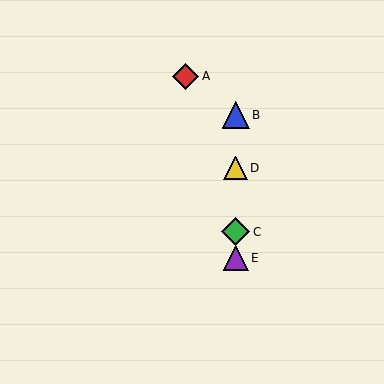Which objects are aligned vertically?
Objects B, C, D, E are aligned vertically.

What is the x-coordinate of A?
Object A is at x≈186.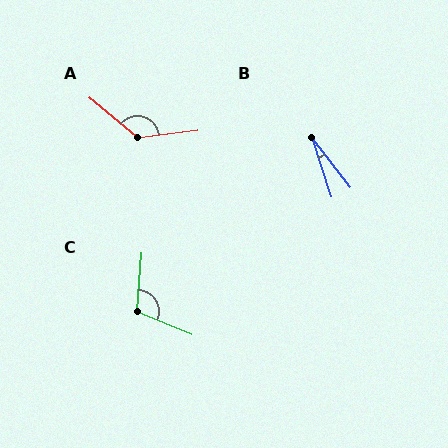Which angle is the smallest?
B, at approximately 19 degrees.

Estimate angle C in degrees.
Approximately 108 degrees.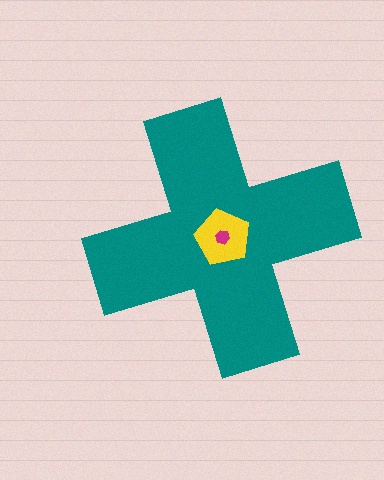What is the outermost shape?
The teal cross.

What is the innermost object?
The magenta hexagon.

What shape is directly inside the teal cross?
The yellow pentagon.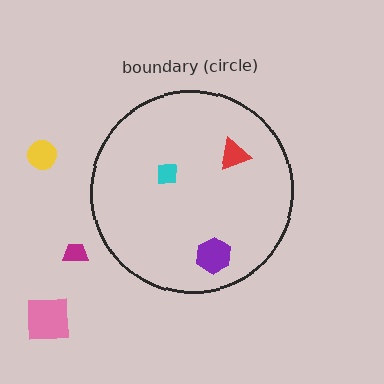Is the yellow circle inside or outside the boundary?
Outside.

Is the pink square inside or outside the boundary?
Outside.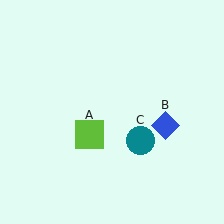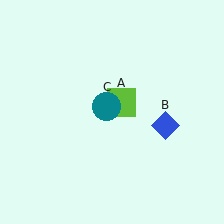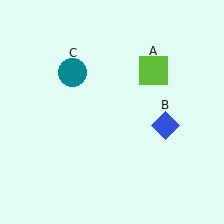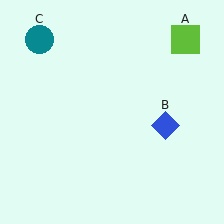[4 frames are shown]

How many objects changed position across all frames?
2 objects changed position: lime square (object A), teal circle (object C).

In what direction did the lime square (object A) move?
The lime square (object A) moved up and to the right.